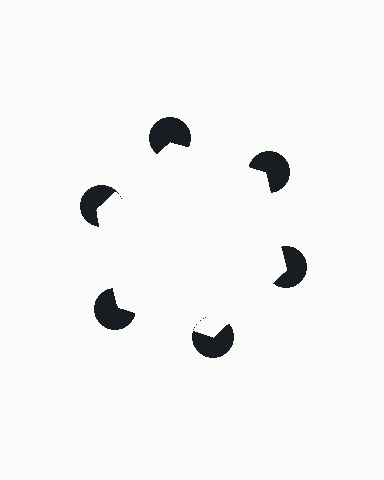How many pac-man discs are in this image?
There are 6 — one at each vertex of the illusory hexagon.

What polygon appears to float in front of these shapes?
An illusory hexagon — its edges are inferred from the aligned wedge cuts in the pac-man discs, not physically drawn.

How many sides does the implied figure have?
6 sides.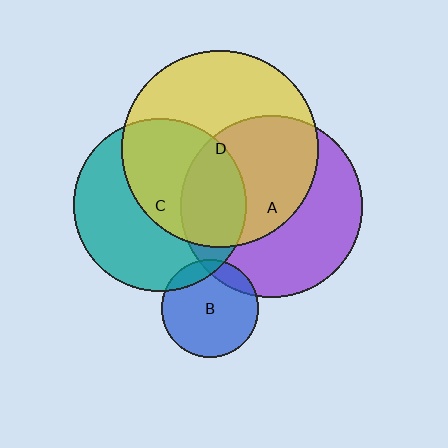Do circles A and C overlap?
Yes.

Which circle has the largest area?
Circle D (yellow).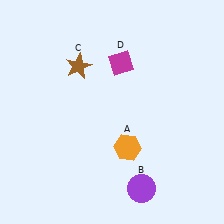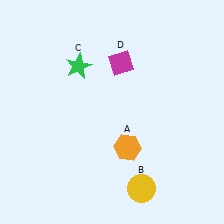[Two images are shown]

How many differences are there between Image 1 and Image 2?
There are 2 differences between the two images.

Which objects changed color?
B changed from purple to yellow. C changed from brown to green.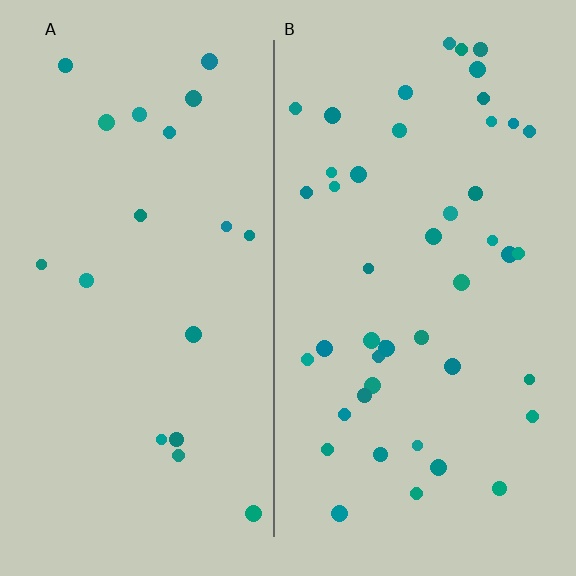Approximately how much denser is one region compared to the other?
Approximately 2.4× — region B over region A.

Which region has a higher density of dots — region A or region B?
B (the right).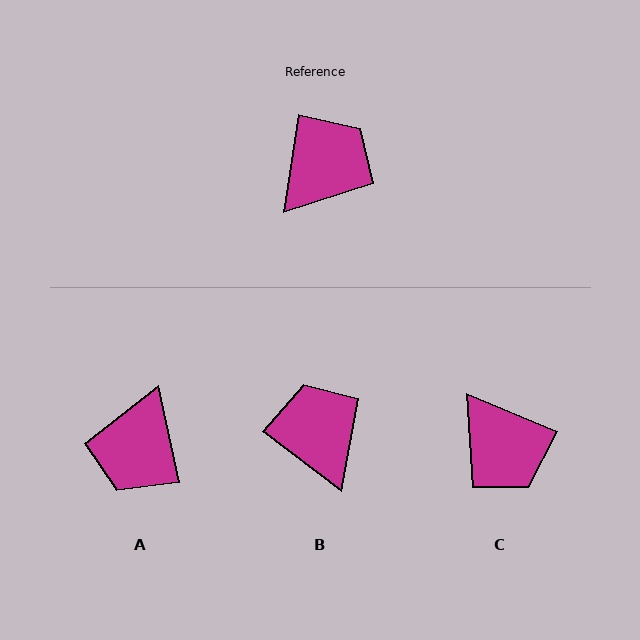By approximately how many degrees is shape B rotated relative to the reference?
Approximately 62 degrees counter-clockwise.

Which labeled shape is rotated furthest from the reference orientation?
A, about 159 degrees away.